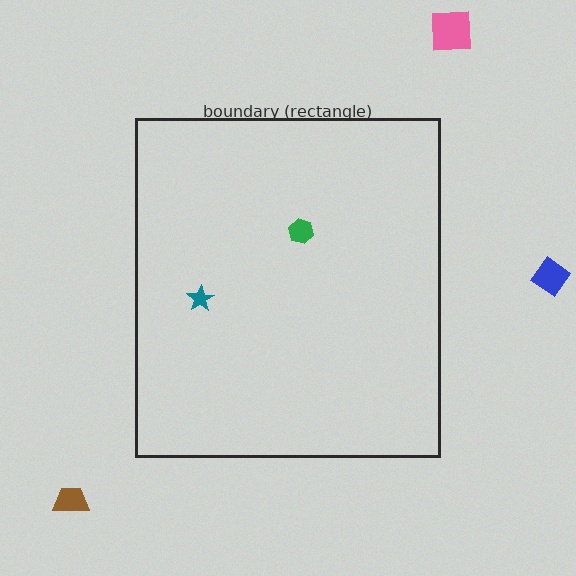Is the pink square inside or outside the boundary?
Outside.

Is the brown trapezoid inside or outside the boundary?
Outside.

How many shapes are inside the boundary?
2 inside, 3 outside.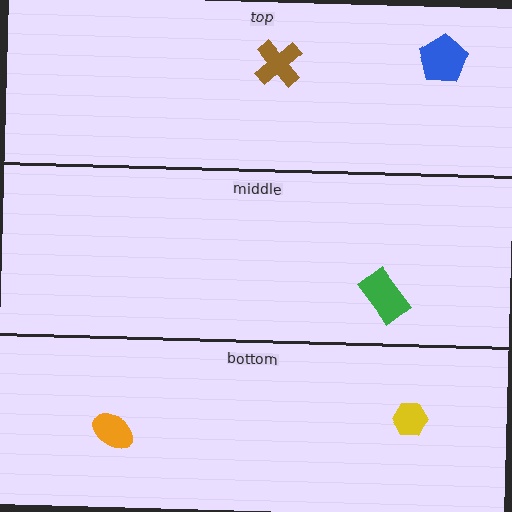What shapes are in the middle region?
The green rectangle.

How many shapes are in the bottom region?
2.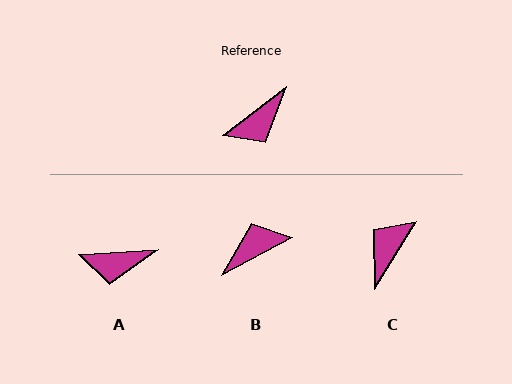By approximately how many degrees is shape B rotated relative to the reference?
Approximately 170 degrees counter-clockwise.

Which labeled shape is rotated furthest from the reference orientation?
B, about 170 degrees away.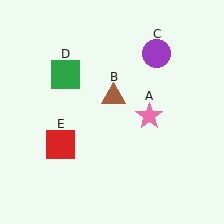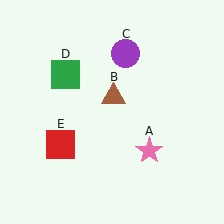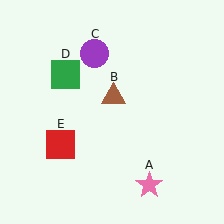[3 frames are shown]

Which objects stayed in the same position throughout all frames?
Brown triangle (object B) and green square (object D) and red square (object E) remained stationary.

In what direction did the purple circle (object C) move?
The purple circle (object C) moved left.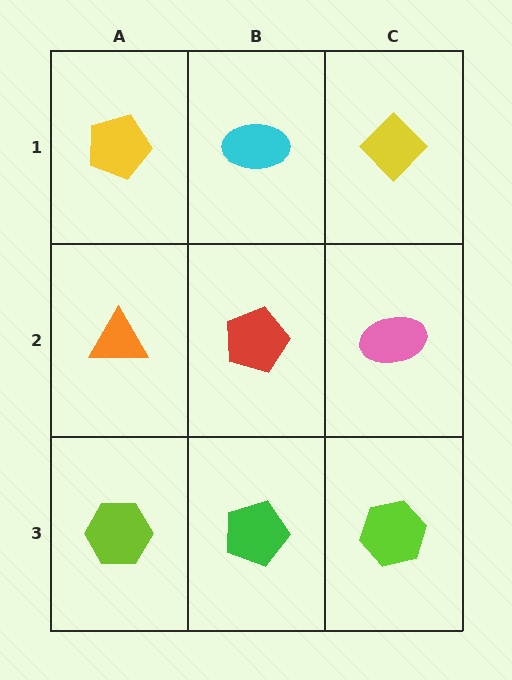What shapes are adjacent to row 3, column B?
A red pentagon (row 2, column B), a lime hexagon (row 3, column A), a lime hexagon (row 3, column C).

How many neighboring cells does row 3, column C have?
2.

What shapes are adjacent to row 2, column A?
A yellow pentagon (row 1, column A), a lime hexagon (row 3, column A), a red pentagon (row 2, column B).